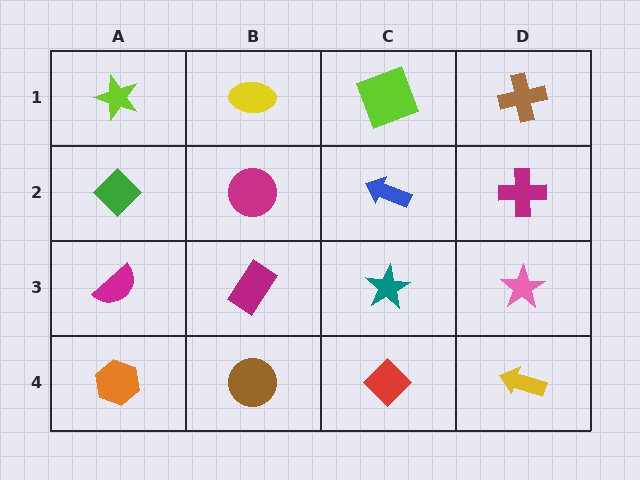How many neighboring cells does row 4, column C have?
3.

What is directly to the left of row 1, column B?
A lime star.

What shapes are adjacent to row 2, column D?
A brown cross (row 1, column D), a pink star (row 3, column D), a blue arrow (row 2, column C).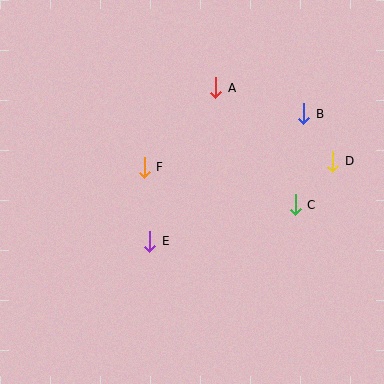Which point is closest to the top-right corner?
Point B is closest to the top-right corner.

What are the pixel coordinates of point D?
Point D is at (333, 161).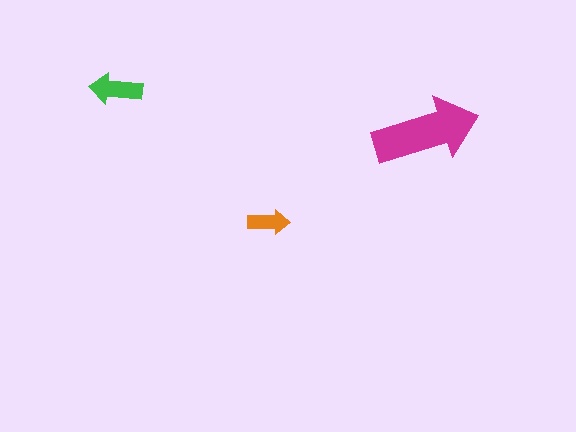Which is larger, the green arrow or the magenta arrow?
The magenta one.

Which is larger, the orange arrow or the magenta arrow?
The magenta one.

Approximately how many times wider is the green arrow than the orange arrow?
About 1.5 times wider.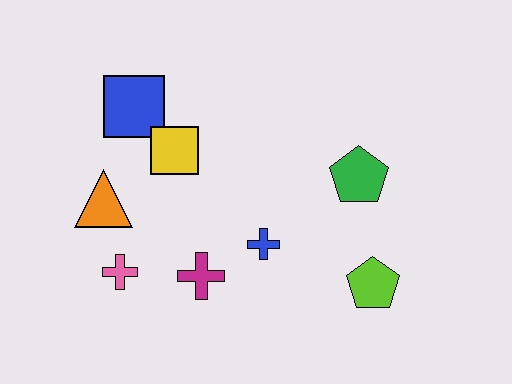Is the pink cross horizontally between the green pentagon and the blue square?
No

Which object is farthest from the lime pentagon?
The blue square is farthest from the lime pentagon.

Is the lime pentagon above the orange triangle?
No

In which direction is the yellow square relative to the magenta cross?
The yellow square is above the magenta cross.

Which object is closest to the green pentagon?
The lime pentagon is closest to the green pentagon.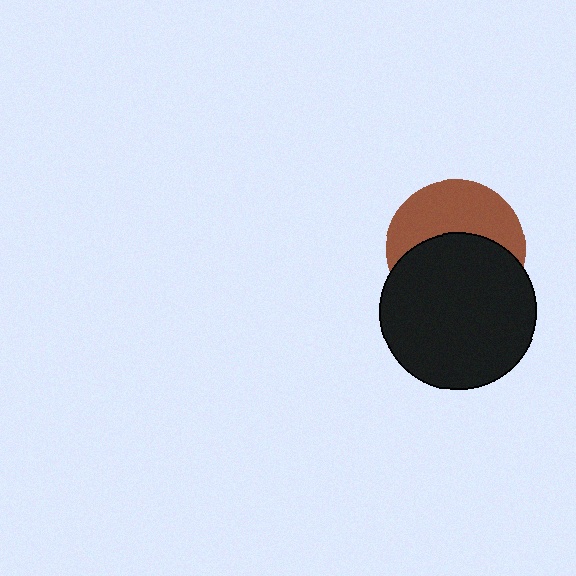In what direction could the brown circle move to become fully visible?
The brown circle could move up. That would shift it out from behind the black circle entirely.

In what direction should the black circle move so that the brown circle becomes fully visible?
The black circle should move down. That is the shortest direction to clear the overlap and leave the brown circle fully visible.